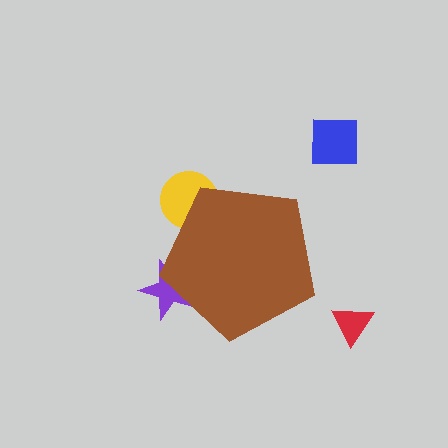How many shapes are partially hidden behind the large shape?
2 shapes are partially hidden.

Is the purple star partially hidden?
Yes, the purple star is partially hidden behind the brown pentagon.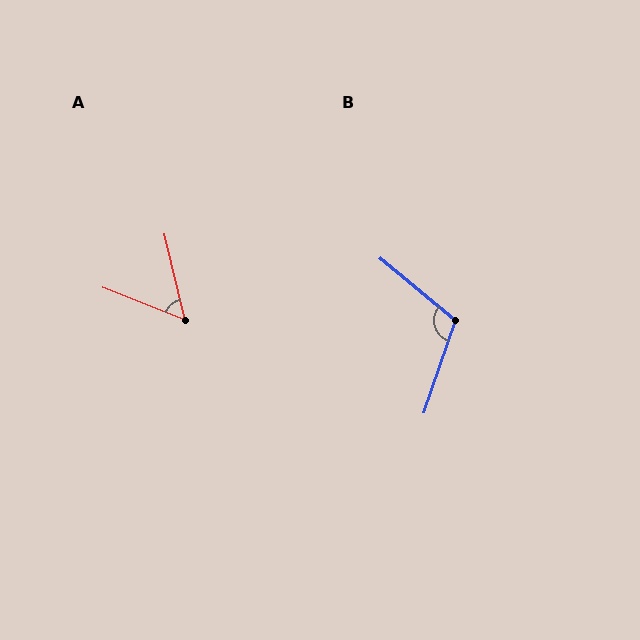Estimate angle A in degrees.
Approximately 55 degrees.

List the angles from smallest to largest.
A (55°), B (111°).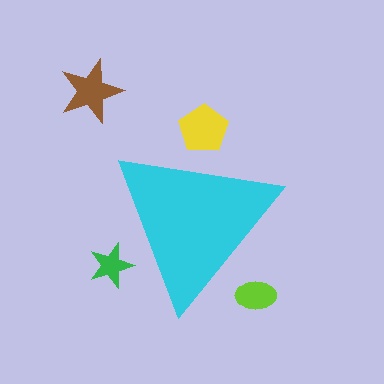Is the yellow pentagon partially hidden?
Yes, the yellow pentagon is partially hidden behind the cyan triangle.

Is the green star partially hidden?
Yes, the green star is partially hidden behind the cyan triangle.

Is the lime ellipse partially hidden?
Yes, the lime ellipse is partially hidden behind the cyan triangle.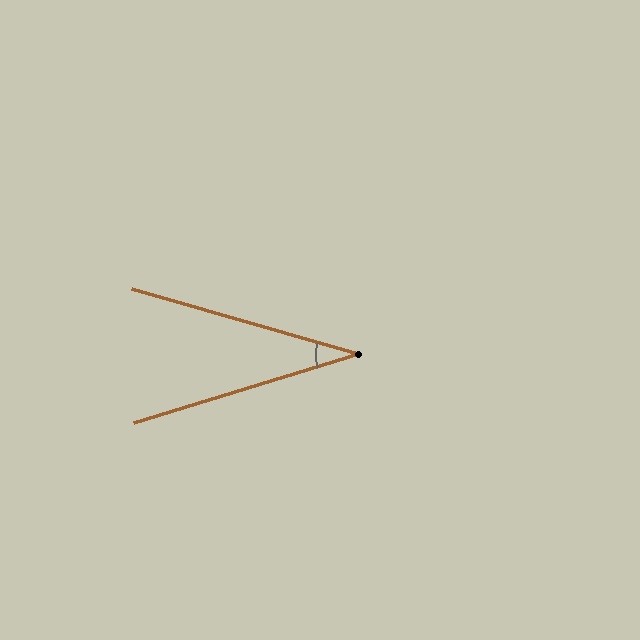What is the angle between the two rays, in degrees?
Approximately 33 degrees.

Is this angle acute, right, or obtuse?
It is acute.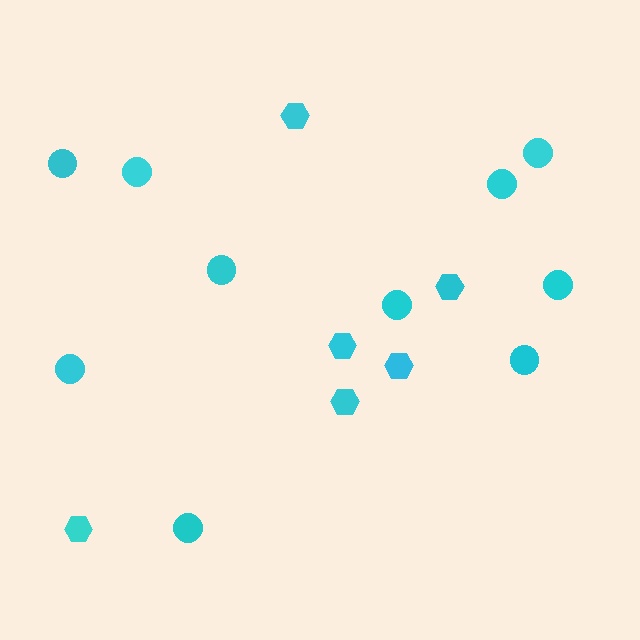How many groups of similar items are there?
There are 2 groups: one group of circles (10) and one group of hexagons (6).